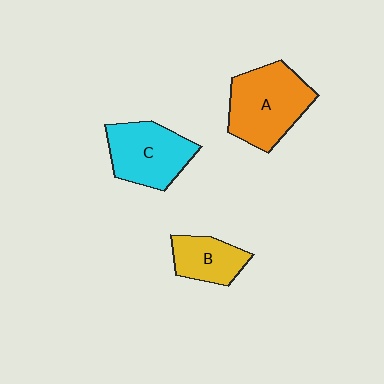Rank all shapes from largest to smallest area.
From largest to smallest: A (orange), C (cyan), B (yellow).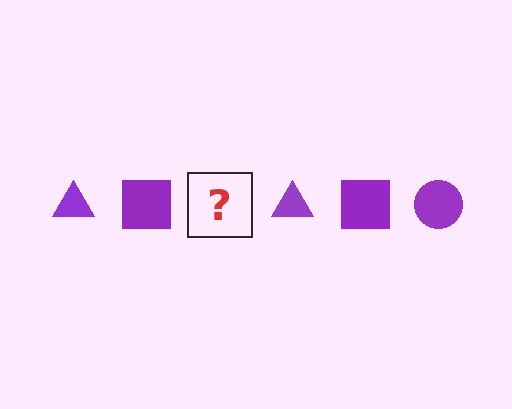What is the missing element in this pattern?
The missing element is a purple circle.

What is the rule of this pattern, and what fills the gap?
The rule is that the pattern cycles through triangle, square, circle shapes in purple. The gap should be filled with a purple circle.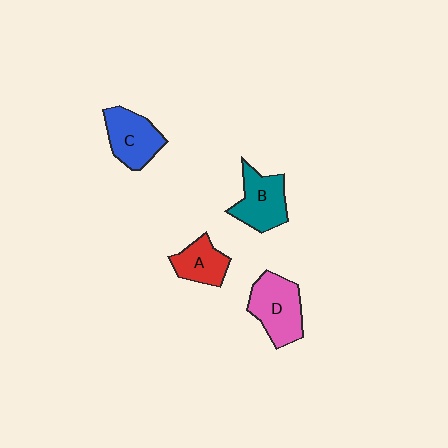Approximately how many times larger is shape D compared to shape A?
Approximately 1.5 times.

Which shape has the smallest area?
Shape A (red).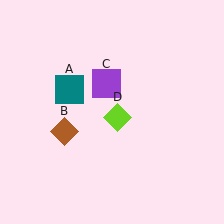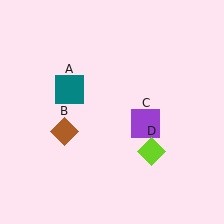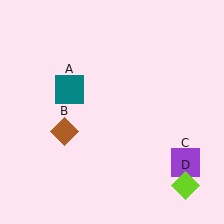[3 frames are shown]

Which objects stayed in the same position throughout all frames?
Teal square (object A) and brown diamond (object B) remained stationary.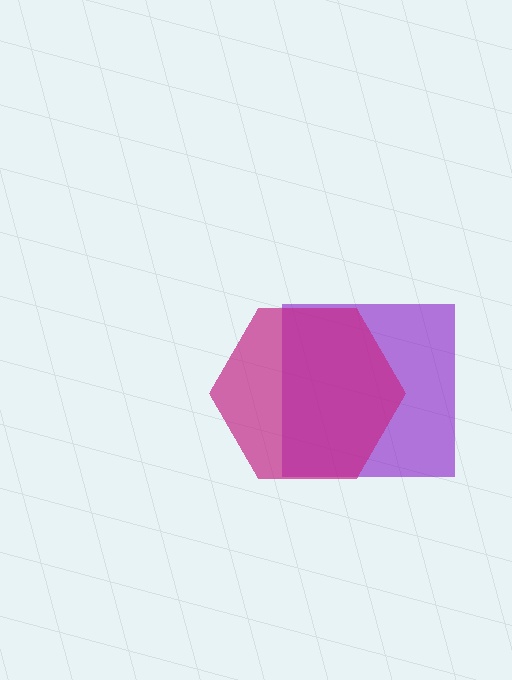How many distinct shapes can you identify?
There are 2 distinct shapes: a purple square, a magenta hexagon.